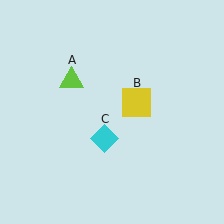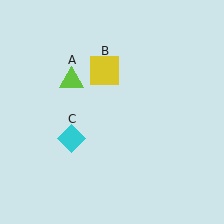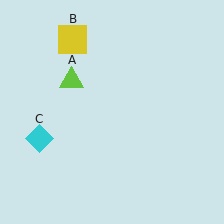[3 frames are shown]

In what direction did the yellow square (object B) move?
The yellow square (object B) moved up and to the left.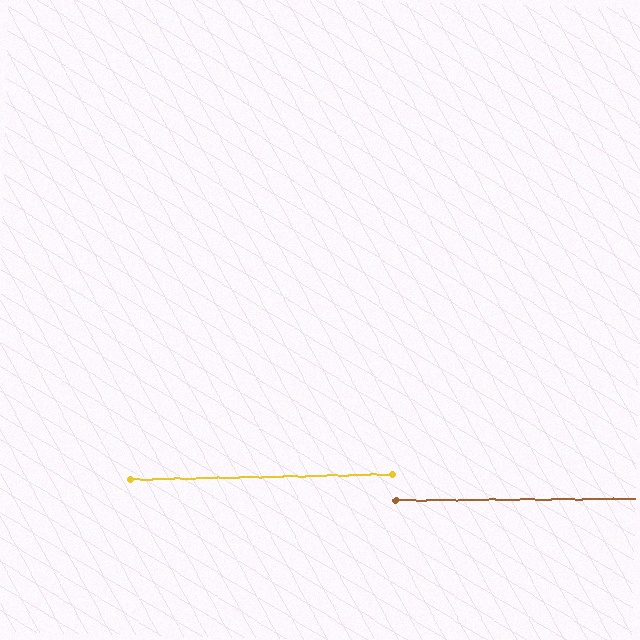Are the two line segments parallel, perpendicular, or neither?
Parallel — their directions differ by only 0.6°.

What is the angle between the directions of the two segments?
Approximately 1 degree.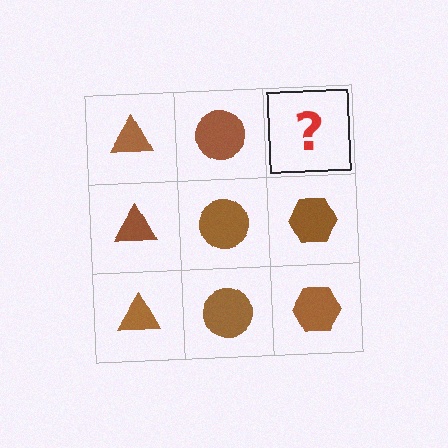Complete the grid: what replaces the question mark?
The question mark should be replaced with a brown hexagon.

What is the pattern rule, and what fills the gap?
The rule is that each column has a consistent shape. The gap should be filled with a brown hexagon.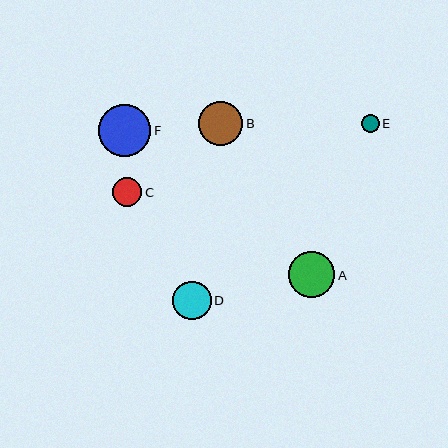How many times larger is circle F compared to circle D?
Circle F is approximately 1.3 times the size of circle D.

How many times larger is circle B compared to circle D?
Circle B is approximately 1.1 times the size of circle D.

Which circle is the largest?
Circle F is the largest with a size of approximately 52 pixels.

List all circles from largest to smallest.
From largest to smallest: F, A, B, D, C, E.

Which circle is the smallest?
Circle E is the smallest with a size of approximately 17 pixels.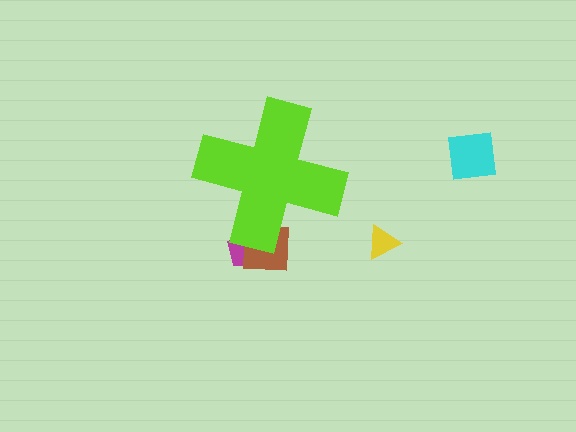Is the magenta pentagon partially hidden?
Yes, the magenta pentagon is partially hidden behind the lime cross.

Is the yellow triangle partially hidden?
No, the yellow triangle is fully visible.